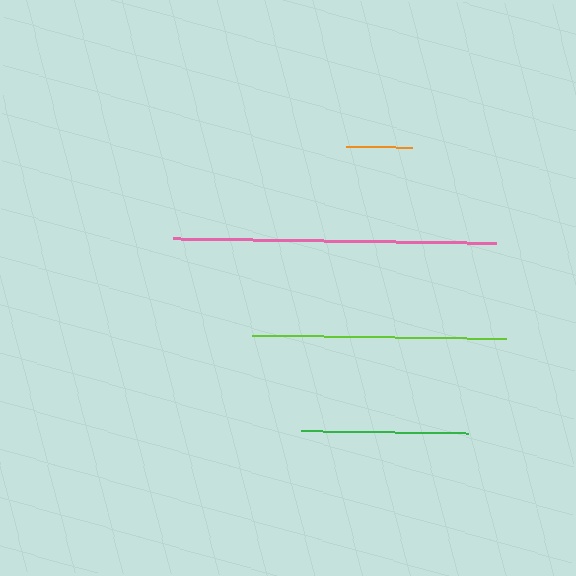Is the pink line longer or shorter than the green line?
The pink line is longer than the green line.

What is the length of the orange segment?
The orange segment is approximately 67 pixels long.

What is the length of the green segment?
The green segment is approximately 167 pixels long.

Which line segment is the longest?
The pink line is the longest at approximately 323 pixels.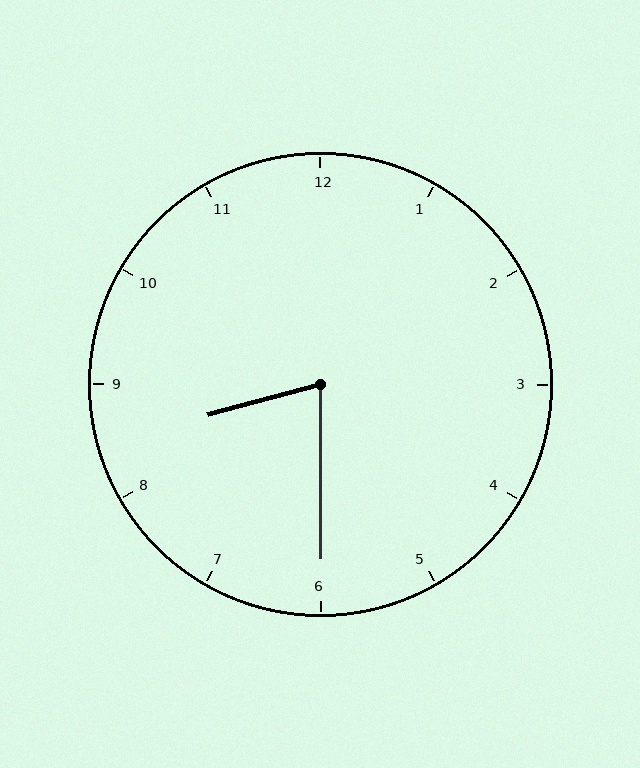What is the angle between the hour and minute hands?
Approximately 75 degrees.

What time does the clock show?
8:30.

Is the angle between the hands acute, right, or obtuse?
It is acute.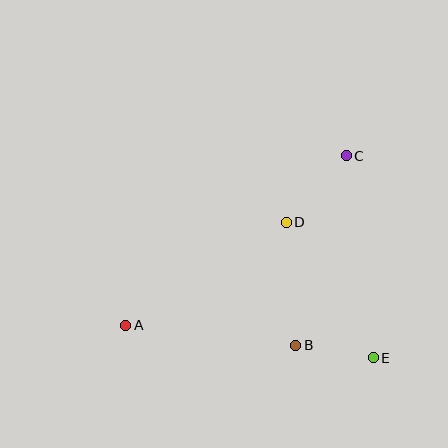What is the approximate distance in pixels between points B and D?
The distance between B and D is approximately 124 pixels.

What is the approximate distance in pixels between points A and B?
The distance between A and B is approximately 171 pixels.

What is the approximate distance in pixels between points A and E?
The distance between A and E is approximately 249 pixels.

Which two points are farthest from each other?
Points A and C are farthest from each other.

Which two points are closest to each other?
Points B and E are closest to each other.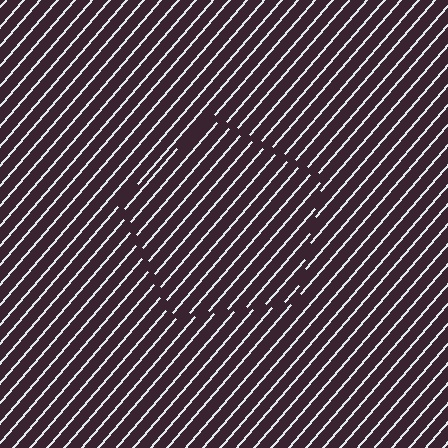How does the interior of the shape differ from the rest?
The interior of the shape contains the same grating, shifted by half a period — the contour is defined by the phase discontinuity where line-ends from the inner and outer gratings abut.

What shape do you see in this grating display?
An illusory pentagon. The interior of the shape contains the same grating, shifted by half a period — the contour is defined by the phase discontinuity where line-ends from the inner and outer gratings abut.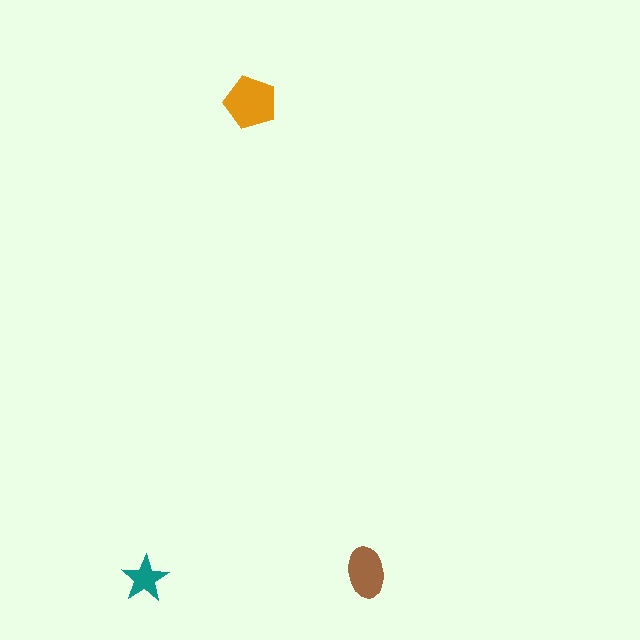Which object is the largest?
The orange pentagon.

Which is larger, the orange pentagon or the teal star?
The orange pentagon.